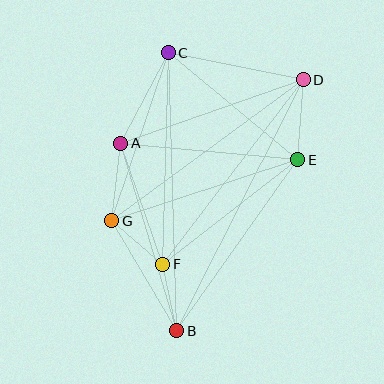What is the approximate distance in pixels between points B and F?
The distance between B and F is approximately 68 pixels.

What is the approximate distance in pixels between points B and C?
The distance between B and C is approximately 278 pixels.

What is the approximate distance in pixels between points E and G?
The distance between E and G is approximately 195 pixels.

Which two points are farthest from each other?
Points B and D are farthest from each other.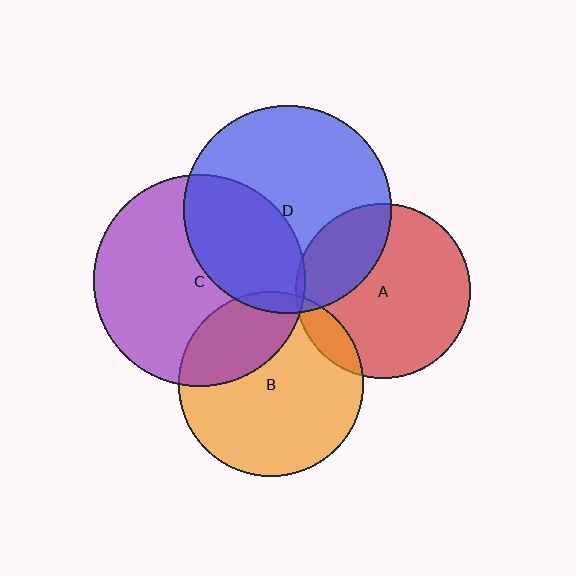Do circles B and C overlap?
Yes.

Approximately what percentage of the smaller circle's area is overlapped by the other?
Approximately 30%.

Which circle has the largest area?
Circle C (purple).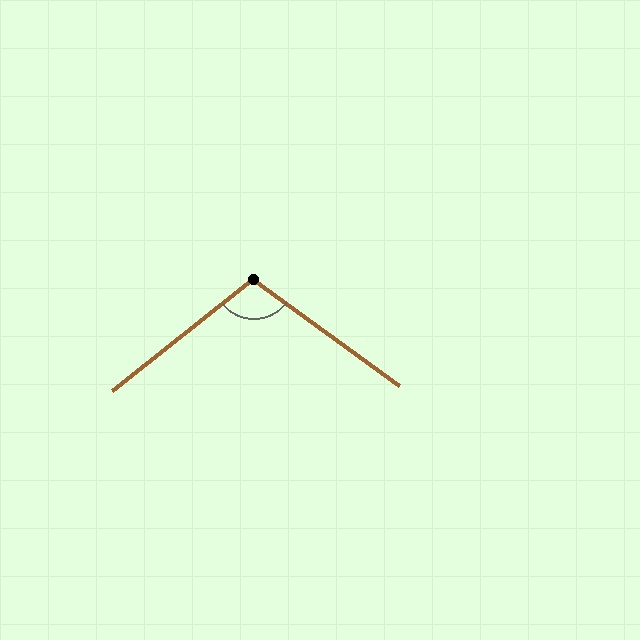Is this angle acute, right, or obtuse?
It is obtuse.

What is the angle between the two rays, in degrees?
Approximately 106 degrees.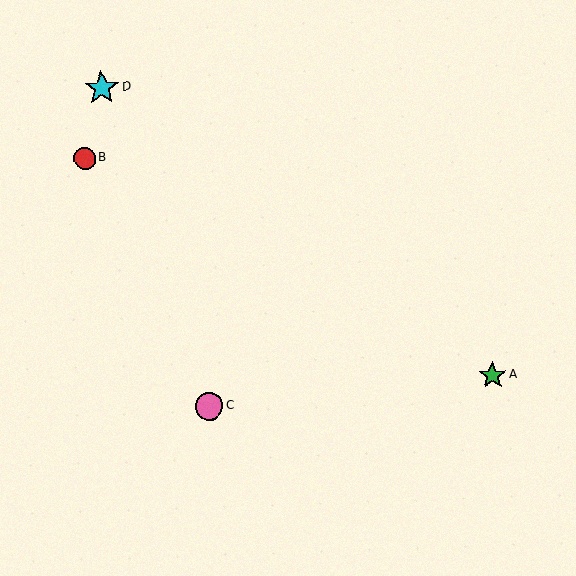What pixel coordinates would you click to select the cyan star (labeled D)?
Click at (102, 88) to select the cyan star D.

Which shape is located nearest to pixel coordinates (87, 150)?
The red circle (labeled B) at (85, 158) is nearest to that location.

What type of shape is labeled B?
Shape B is a red circle.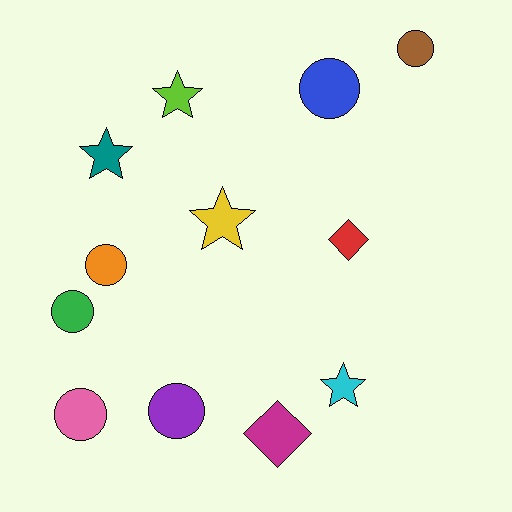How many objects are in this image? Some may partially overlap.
There are 12 objects.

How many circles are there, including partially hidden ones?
There are 6 circles.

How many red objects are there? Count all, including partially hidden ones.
There is 1 red object.